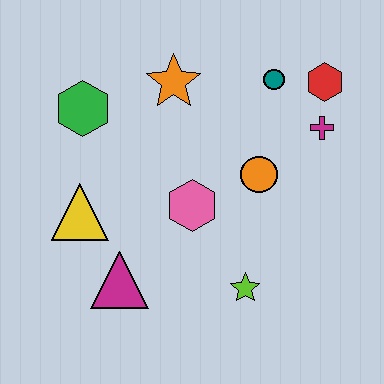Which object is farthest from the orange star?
The lime star is farthest from the orange star.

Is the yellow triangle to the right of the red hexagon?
No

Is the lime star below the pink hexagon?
Yes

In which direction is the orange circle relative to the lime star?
The orange circle is above the lime star.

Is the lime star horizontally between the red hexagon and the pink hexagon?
Yes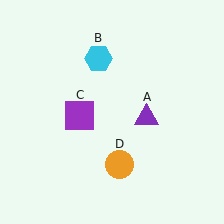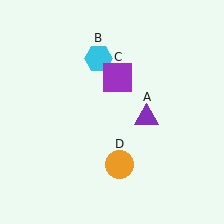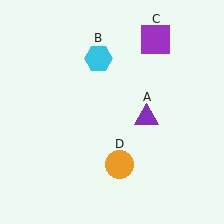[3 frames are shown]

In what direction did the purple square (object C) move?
The purple square (object C) moved up and to the right.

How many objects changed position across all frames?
1 object changed position: purple square (object C).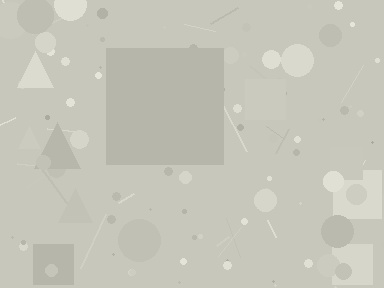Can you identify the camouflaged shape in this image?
The camouflaged shape is a square.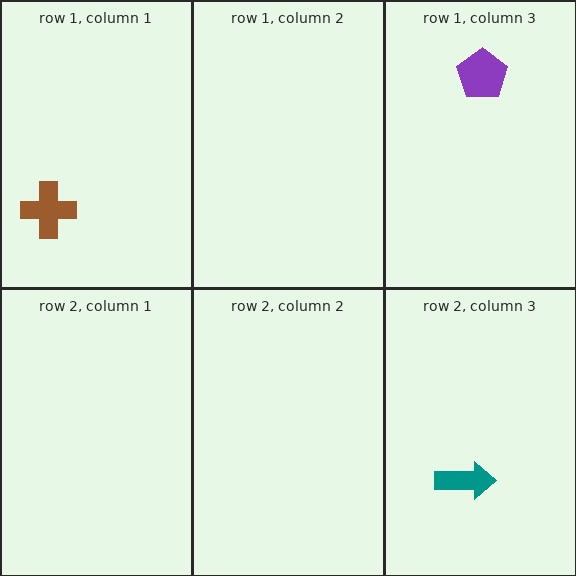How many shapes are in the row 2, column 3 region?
1.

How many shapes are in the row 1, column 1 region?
1.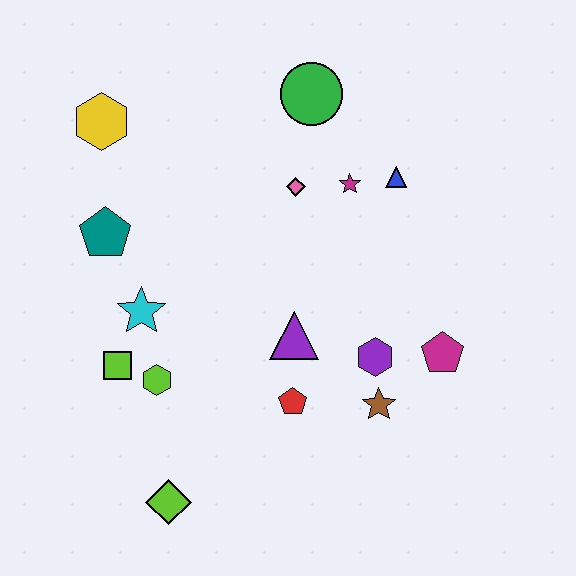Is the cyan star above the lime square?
Yes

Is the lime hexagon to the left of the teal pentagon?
No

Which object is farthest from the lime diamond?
The green circle is farthest from the lime diamond.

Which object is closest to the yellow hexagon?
The teal pentagon is closest to the yellow hexagon.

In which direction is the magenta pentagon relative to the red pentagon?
The magenta pentagon is to the right of the red pentagon.